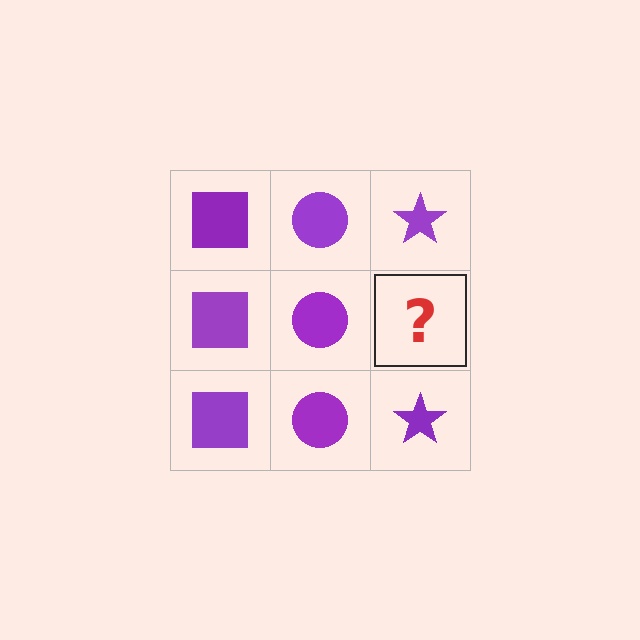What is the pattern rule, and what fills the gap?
The rule is that each column has a consistent shape. The gap should be filled with a purple star.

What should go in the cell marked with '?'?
The missing cell should contain a purple star.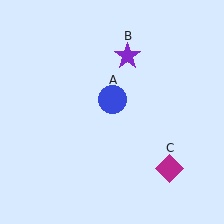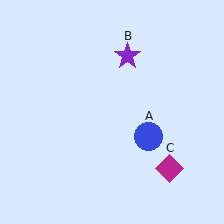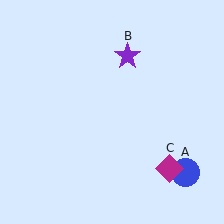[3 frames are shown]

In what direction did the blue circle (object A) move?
The blue circle (object A) moved down and to the right.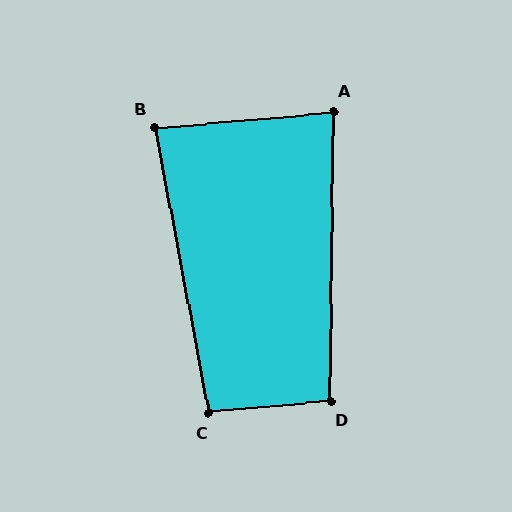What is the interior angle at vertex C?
Approximately 96 degrees (obtuse).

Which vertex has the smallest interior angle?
B, at approximately 84 degrees.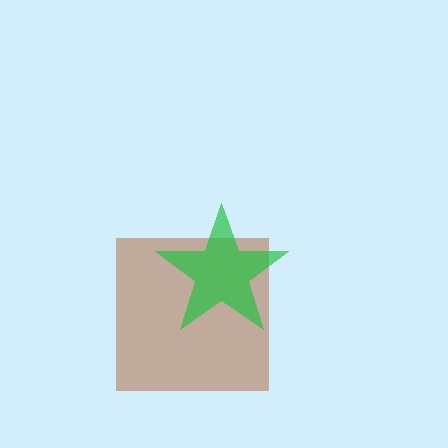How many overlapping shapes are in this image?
There are 2 overlapping shapes in the image.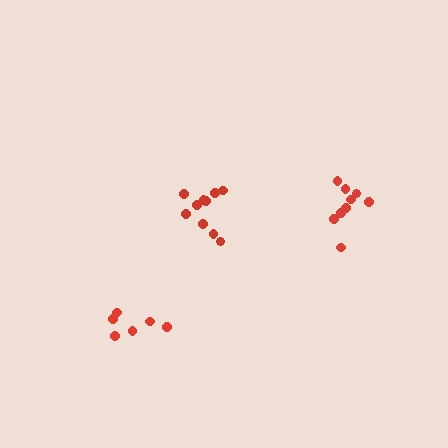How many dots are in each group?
Group 1: 10 dots, Group 2: 6 dots, Group 3: 9 dots (25 total).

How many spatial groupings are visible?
There are 3 spatial groupings.